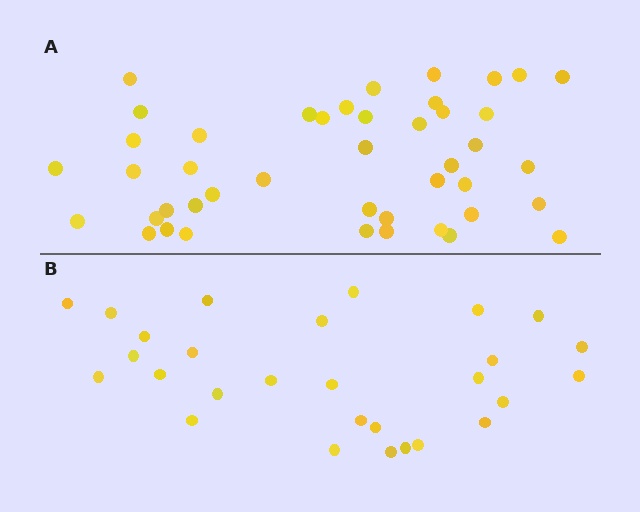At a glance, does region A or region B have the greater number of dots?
Region A (the top region) has more dots.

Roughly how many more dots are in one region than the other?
Region A has approximately 15 more dots than region B.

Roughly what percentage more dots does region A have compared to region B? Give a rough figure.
About 55% more.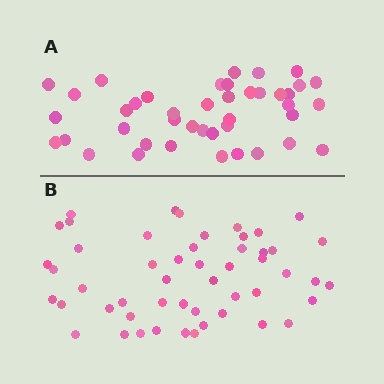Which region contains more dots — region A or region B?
Region B (the bottom region) has more dots.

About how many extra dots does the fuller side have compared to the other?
Region B has roughly 8 or so more dots than region A.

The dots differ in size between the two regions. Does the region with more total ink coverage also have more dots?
No. Region A has more total ink coverage because its dots are larger, but region B actually contains more individual dots. Total area can be misleading — the number of items is what matters here.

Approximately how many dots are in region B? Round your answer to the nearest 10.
About 50 dots. (The exact count is 51, which rounds to 50.)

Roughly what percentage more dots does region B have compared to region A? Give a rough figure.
About 20% more.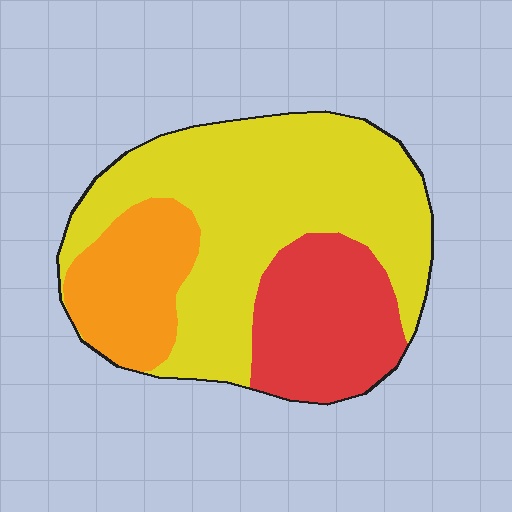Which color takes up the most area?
Yellow, at roughly 55%.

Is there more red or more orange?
Red.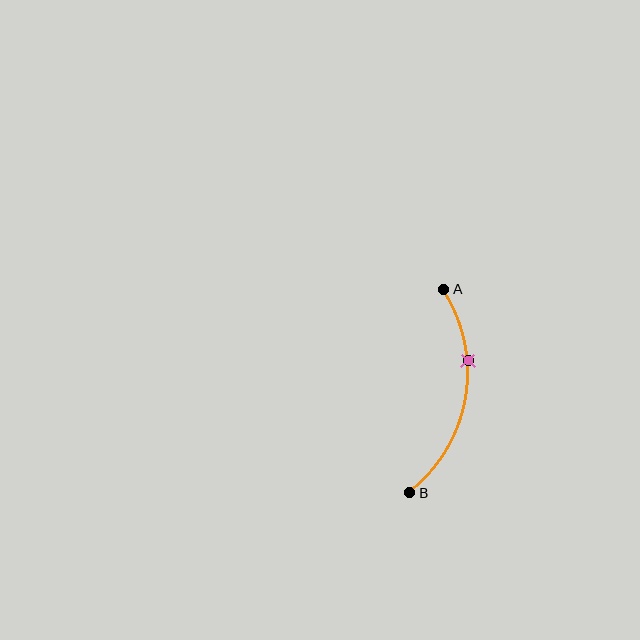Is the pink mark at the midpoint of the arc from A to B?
No. The pink mark lies on the arc but is closer to endpoint A. The arc midpoint would be at the point on the curve equidistant along the arc from both A and B.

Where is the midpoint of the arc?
The arc midpoint is the point on the curve farthest from the straight line joining A and B. It sits to the right of that line.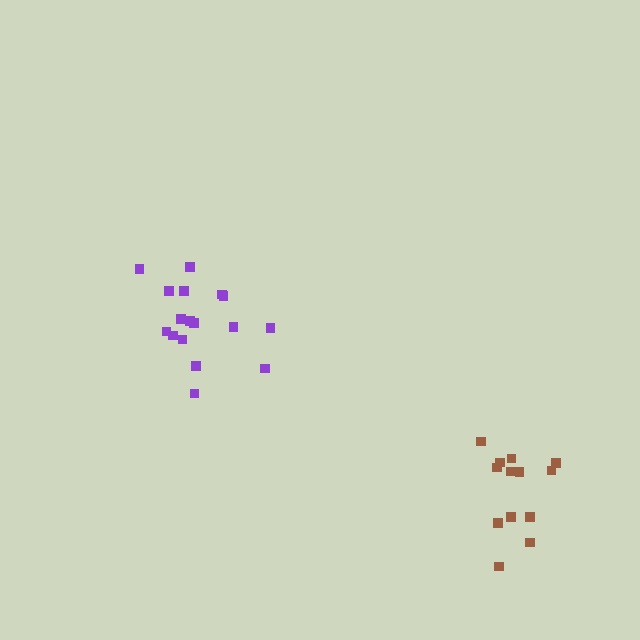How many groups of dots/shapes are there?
There are 2 groups.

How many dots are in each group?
Group 1: 17 dots, Group 2: 13 dots (30 total).